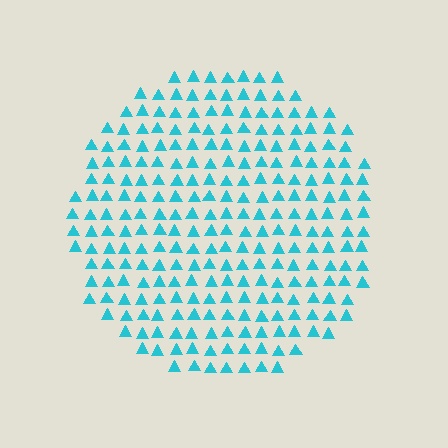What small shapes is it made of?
It is made of small triangles.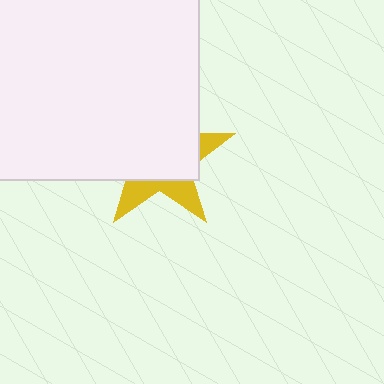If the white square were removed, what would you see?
You would see the complete yellow star.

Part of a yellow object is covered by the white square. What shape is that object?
It is a star.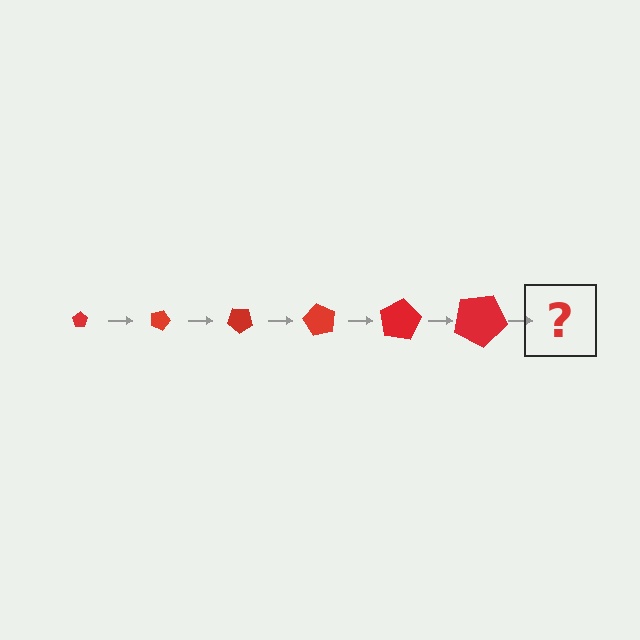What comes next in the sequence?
The next element should be a pentagon, larger than the previous one and rotated 120 degrees from the start.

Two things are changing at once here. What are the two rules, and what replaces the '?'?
The two rules are that the pentagon grows larger each step and it rotates 20 degrees each step. The '?' should be a pentagon, larger than the previous one and rotated 120 degrees from the start.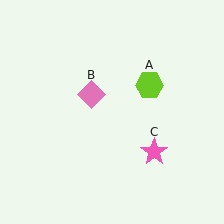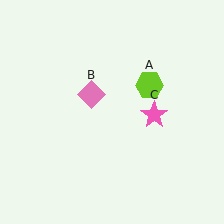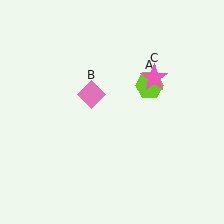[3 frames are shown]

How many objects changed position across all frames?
1 object changed position: pink star (object C).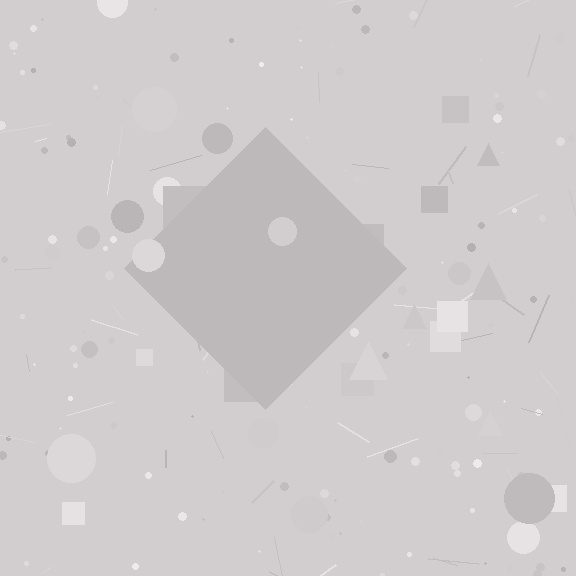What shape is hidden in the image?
A diamond is hidden in the image.